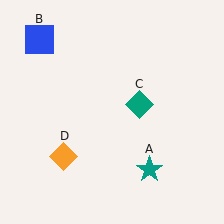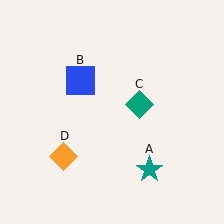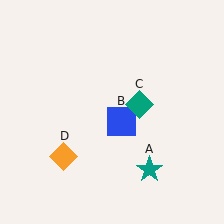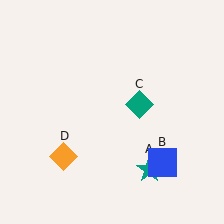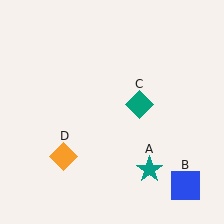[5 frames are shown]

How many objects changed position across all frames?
1 object changed position: blue square (object B).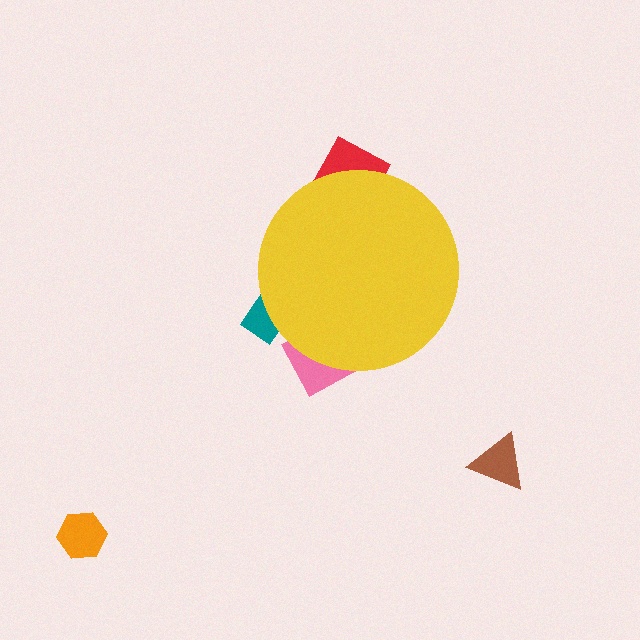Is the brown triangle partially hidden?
No, the brown triangle is fully visible.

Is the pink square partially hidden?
Yes, the pink square is partially hidden behind the yellow circle.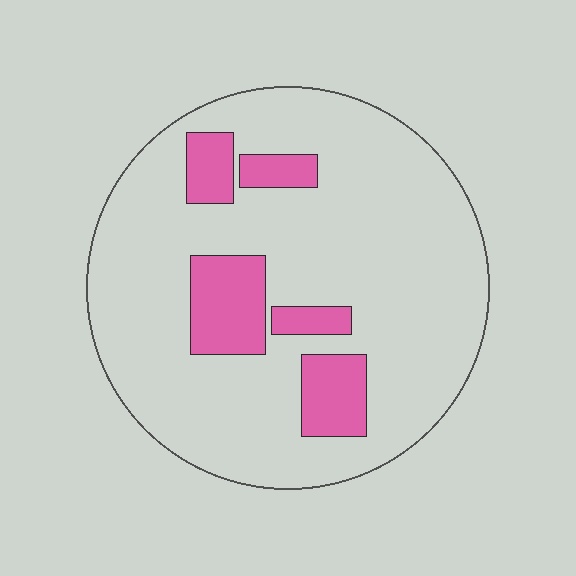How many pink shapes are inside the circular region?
5.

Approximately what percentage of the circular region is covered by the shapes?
Approximately 15%.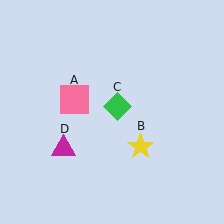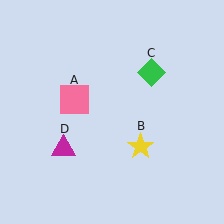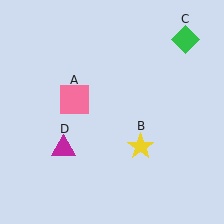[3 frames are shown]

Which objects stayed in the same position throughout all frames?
Pink square (object A) and yellow star (object B) and magenta triangle (object D) remained stationary.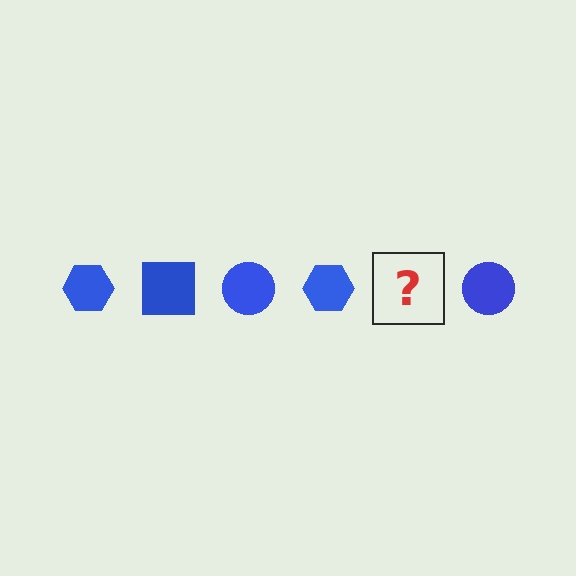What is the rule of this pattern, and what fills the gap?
The rule is that the pattern cycles through hexagon, square, circle shapes in blue. The gap should be filled with a blue square.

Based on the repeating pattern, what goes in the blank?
The blank should be a blue square.